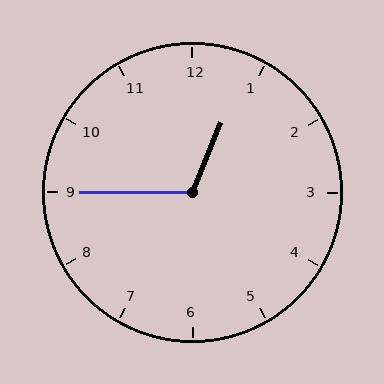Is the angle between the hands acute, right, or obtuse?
It is obtuse.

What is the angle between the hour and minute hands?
Approximately 112 degrees.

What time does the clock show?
12:45.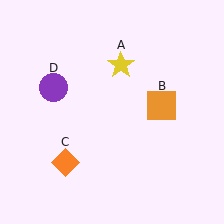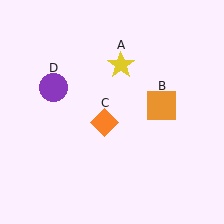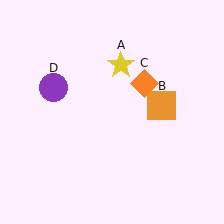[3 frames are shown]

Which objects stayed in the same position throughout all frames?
Yellow star (object A) and orange square (object B) and purple circle (object D) remained stationary.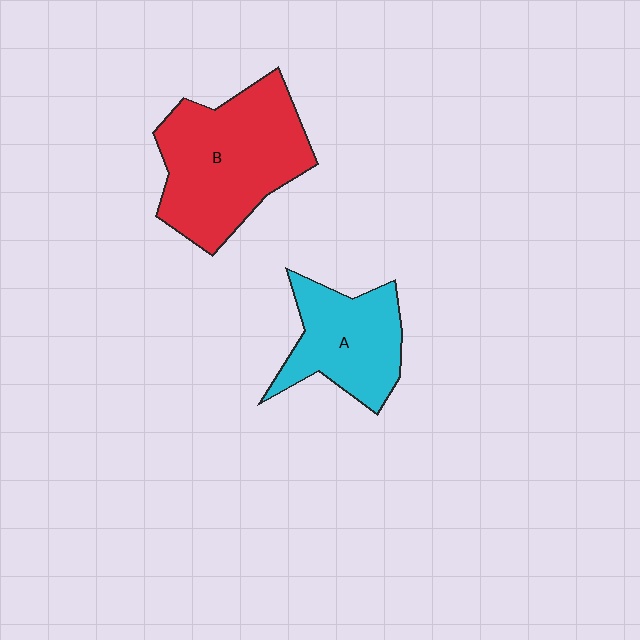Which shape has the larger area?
Shape B (red).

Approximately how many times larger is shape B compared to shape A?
Approximately 1.6 times.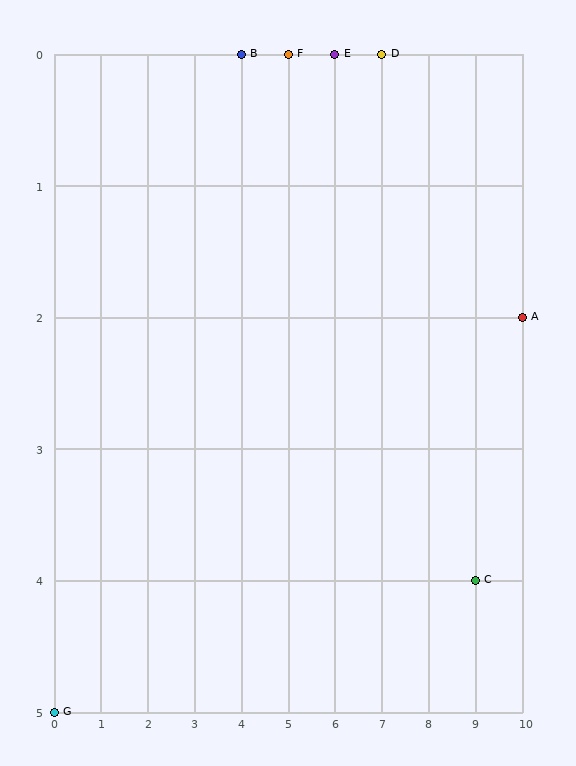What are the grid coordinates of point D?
Point D is at grid coordinates (7, 0).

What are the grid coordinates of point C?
Point C is at grid coordinates (9, 4).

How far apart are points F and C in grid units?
Points F and C are 4 columns and 4 rows apart (about 5.7 grid units diagonally).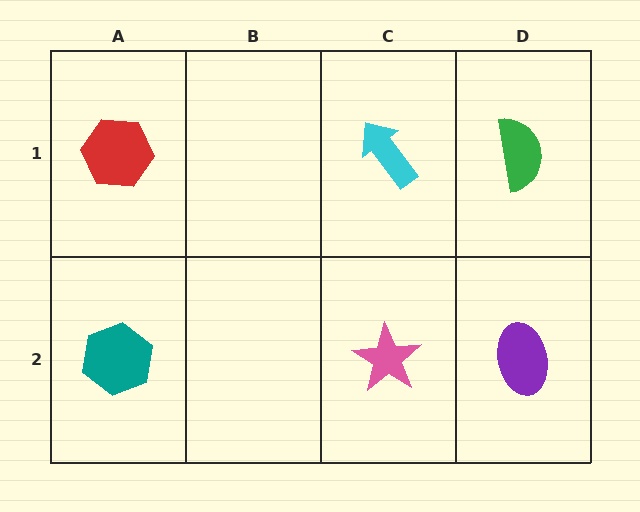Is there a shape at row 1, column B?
No, that cell is empty.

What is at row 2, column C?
A pink star.